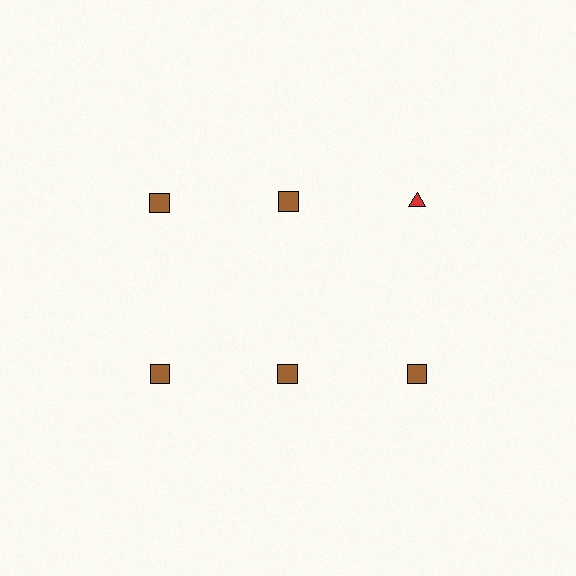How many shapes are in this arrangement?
There are 6 shapes arranged in a grid pattern.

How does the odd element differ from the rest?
It differs in both color (red instead of brown) and shape (triangle instead of square).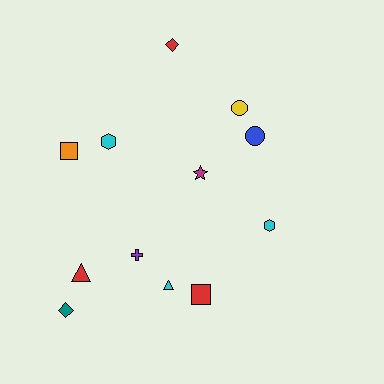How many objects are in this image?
There are 12 objects.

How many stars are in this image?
There is 1 star.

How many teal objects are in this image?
There is 1 teal object.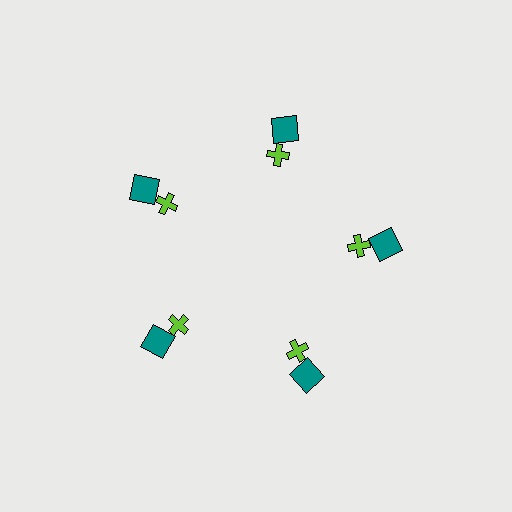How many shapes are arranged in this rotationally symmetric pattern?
There are 10 shapes, arranged in 5 groups of 2.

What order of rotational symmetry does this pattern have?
This pattern has 5-fold rotational symmetry.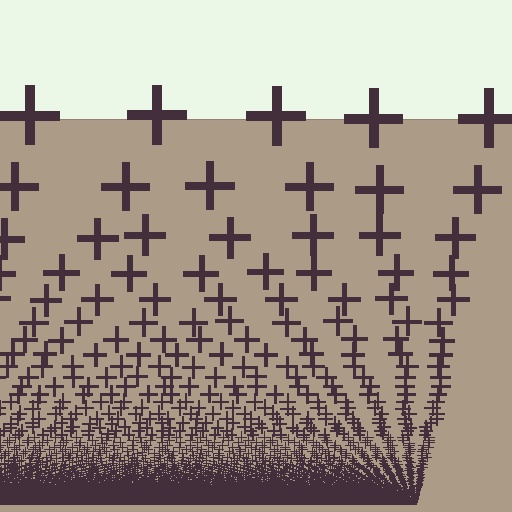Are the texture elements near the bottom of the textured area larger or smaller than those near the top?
Smaller. The gradient is inverted — elements near the bottom are smaller and denser.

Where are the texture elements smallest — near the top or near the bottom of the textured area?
Near the bottom.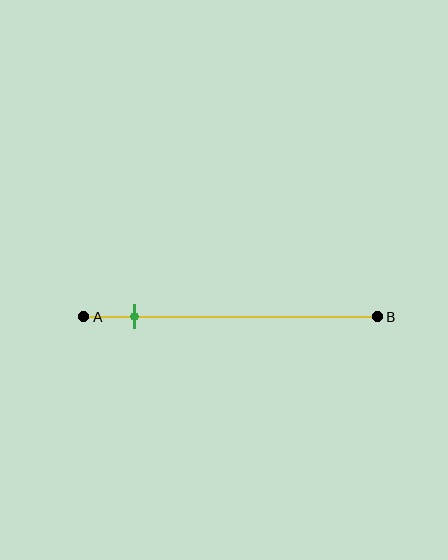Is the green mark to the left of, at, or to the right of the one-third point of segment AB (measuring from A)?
The green mark is to the left of the one-third point of segment AB.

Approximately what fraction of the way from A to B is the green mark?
The green mark is approximately 15% of the way from A to B.